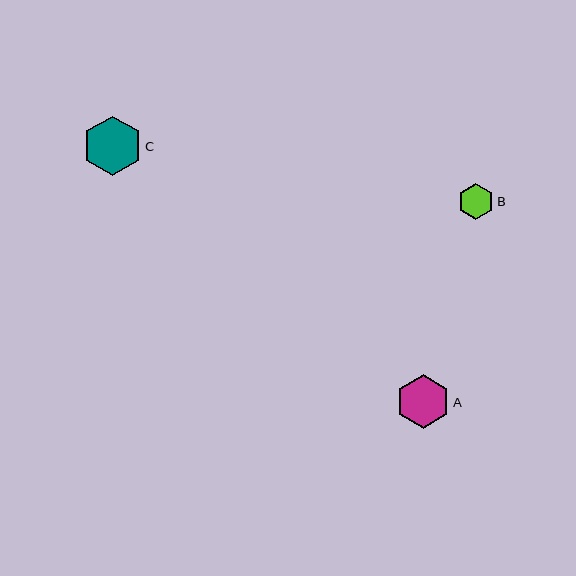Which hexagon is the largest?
Hexagon C is the largest with a size of approximately 59 pixels.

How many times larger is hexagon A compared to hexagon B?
Hexagon A is approximately 1.5 times the size of hexagon B.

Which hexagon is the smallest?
Hexagon B is the smallest with a size of approximately 36 pixels.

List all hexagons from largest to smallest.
From largest to smallest: C, A, B.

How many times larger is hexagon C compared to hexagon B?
Hexagon C is approximately 1.6 times the size of hexagon B.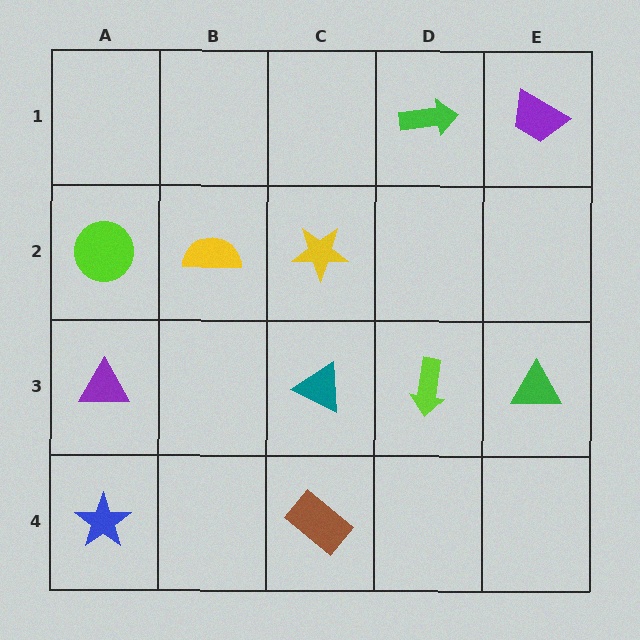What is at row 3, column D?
A lime arrow.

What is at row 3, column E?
A green triangle.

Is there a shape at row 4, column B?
No, that cell is empty.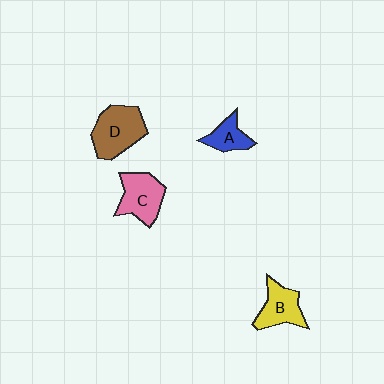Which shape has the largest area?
Shape D (brown).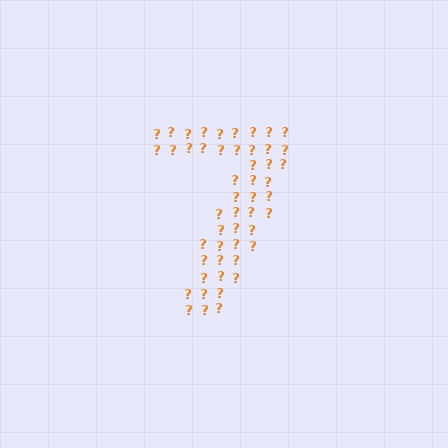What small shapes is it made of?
It is made of small question marks.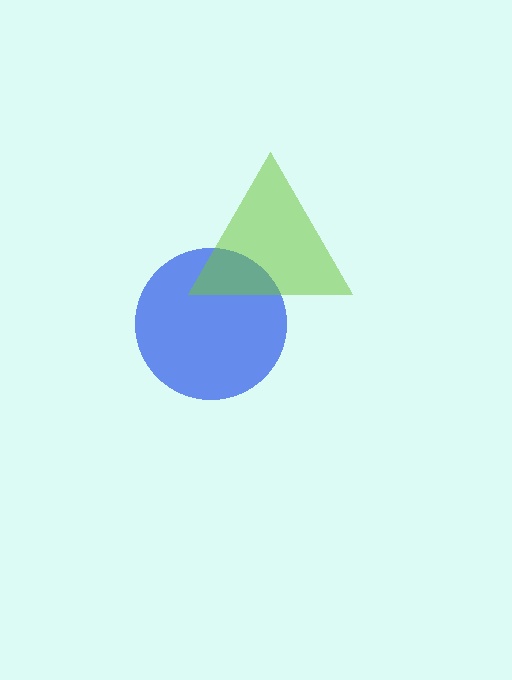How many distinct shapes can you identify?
There are 2 distinct shapes: a blue circle, a lime triangle.